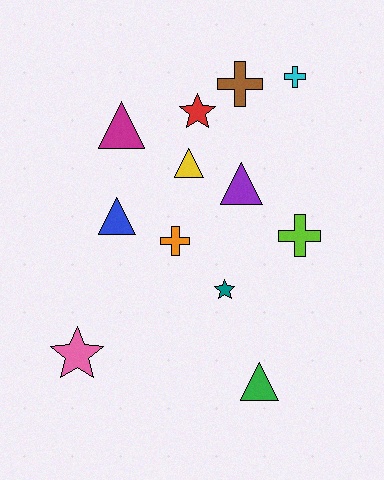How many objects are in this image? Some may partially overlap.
There are 12 objects.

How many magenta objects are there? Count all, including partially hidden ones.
There is 1 magenta object.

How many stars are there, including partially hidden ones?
There are 3 stars.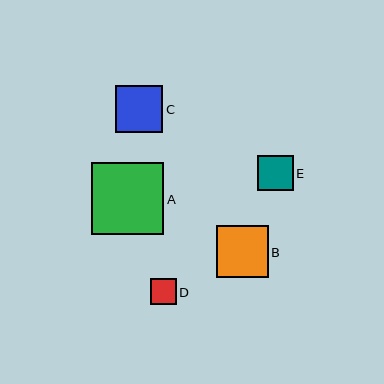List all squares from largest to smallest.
From largest to smallest: A, B, C, E, D.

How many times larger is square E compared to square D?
Square E is approximately 1.4 times the size of square D.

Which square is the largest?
Square A is the largest with a size of approximately 72 pixels.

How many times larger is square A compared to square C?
Square A is approximately 1.5 times the size of square C.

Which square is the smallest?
Square D is the smallest with a size of approximately 26 pixels.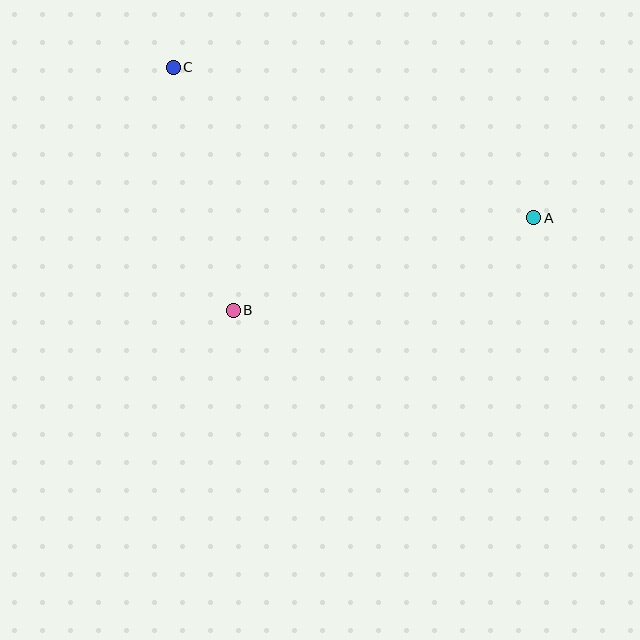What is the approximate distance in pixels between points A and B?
The distance between A and B is approximately 315 pixels.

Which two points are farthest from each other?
Points A and C are farthest from each other.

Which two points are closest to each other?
Points B and C are closest to each other.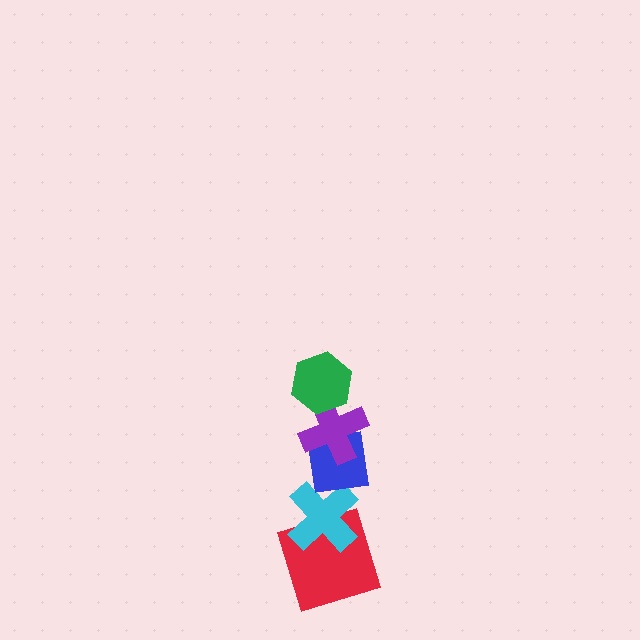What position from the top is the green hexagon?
The green hexagon is 1st from the top.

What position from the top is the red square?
The red square is 5th from the top.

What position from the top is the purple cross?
The purple cross is 2nd from the top.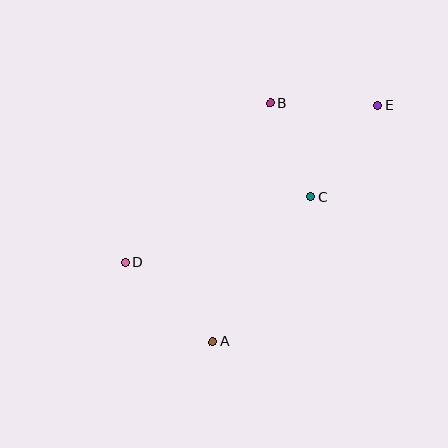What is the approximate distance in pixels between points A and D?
The distance between A and D is approximately 118 pixels.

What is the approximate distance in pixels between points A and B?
The distance between A and B is approximately 246 pixels.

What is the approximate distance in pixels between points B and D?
The distance between B and D is approximately 216 pixels.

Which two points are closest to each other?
Points B and C are closest to each other.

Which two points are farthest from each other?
Points D and E are farthest from each other.